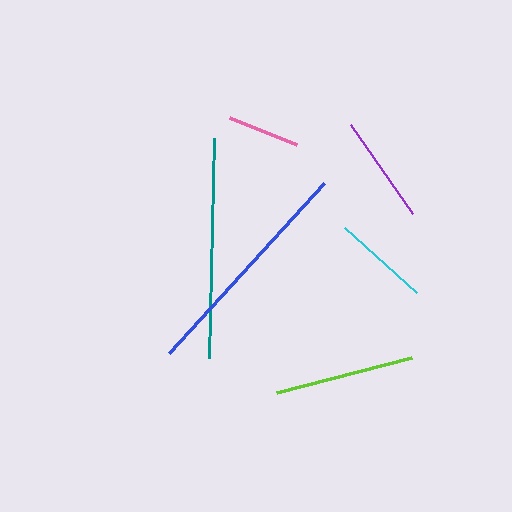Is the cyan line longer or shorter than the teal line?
The teal line is longer than the cyan line.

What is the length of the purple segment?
The purple segment is approximately 109 pixels long.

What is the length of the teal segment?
The teal segment is approximately 220 pixels long.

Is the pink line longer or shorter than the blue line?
The blue line is longer than the pink line.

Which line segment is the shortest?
The pink line is the shortest at approximately 72 pixels.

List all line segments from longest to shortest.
From longest to shortest: blue, teal, lime, purple, cyan, pink.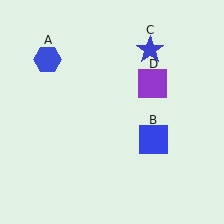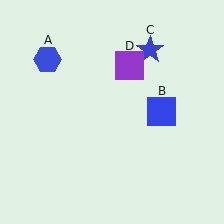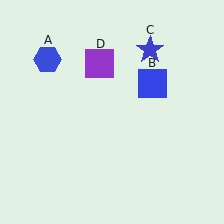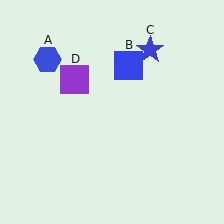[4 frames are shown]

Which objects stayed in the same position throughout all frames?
Blue hexagon (object A) and blue star (object C) remained stationary.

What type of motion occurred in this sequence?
The blue square (object B), purple square (object D) rotated counterclockwise around the center of the scene.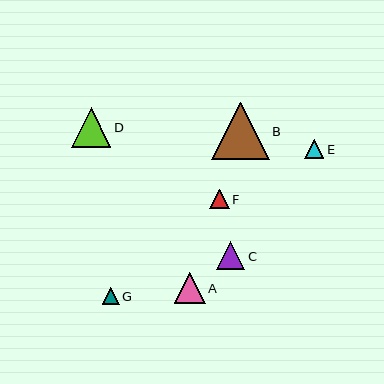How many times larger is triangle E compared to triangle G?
Triangle E is approximately 1.1 times the size of triangle G.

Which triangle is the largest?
Triangle B is the largest with a size of approximately 57 pixels.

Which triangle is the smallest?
Triangle G is the smallest with a size of approximately 17 pixels.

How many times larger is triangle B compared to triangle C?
Triangle B is approximately 2.0 times the size of triangle C.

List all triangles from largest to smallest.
From largest to smallest: B, D, A, C, F, E, G.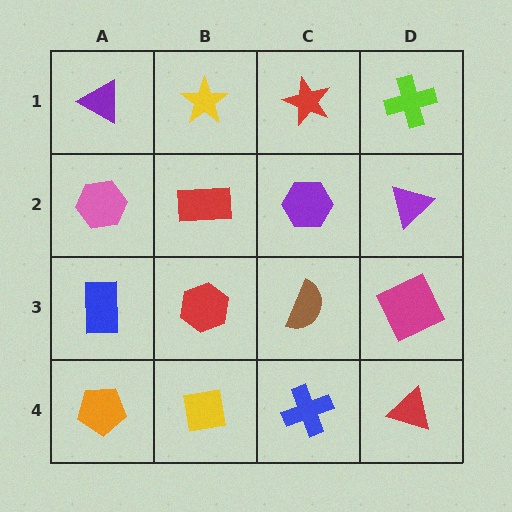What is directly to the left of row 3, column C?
A red hexagon.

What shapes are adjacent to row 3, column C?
A purple hexagon (row 2, column C), a blue cross (row 4, column C), a red hexagon (row 3, column B), a magenta square (row 3, column D).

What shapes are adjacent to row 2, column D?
A lime cross (row 1, column D), a magenta square (row 3, column D), a purple hexagon (row 2, column C).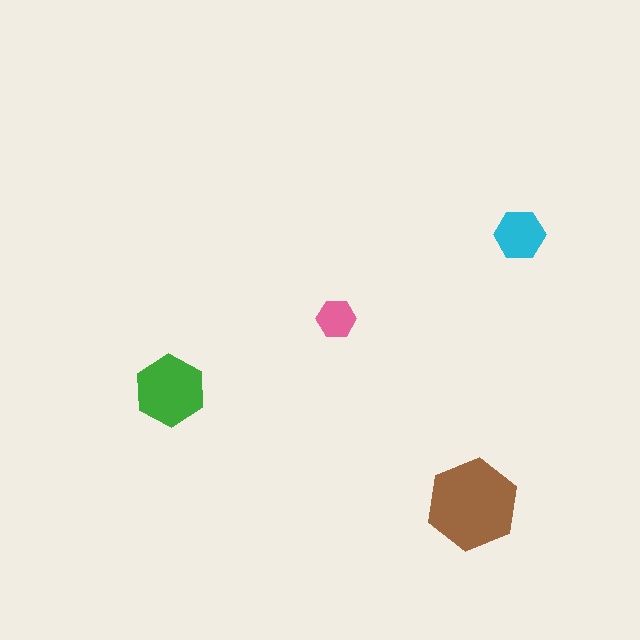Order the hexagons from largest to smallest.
the brown one, the green one, the cyan one, the pink one.